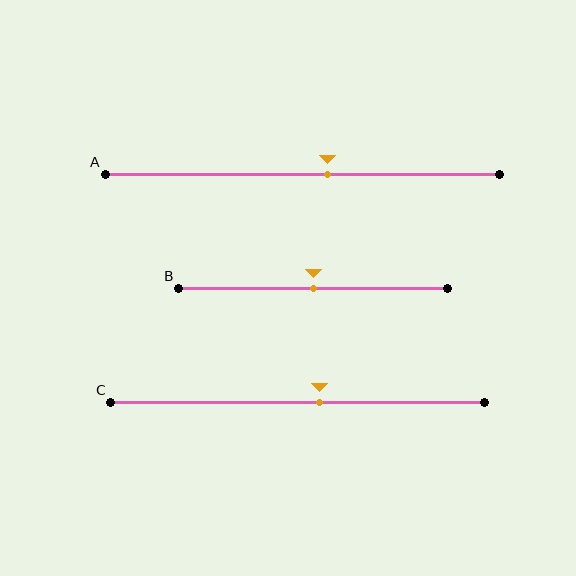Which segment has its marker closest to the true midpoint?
Segment B has its marker closest to the true midpoint.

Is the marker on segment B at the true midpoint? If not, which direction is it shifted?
Yes, the marker on segment B is at the true midpoint.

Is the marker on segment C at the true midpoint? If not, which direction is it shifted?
No, the marker on segment C is shifted to the right by about 6% of the segment length.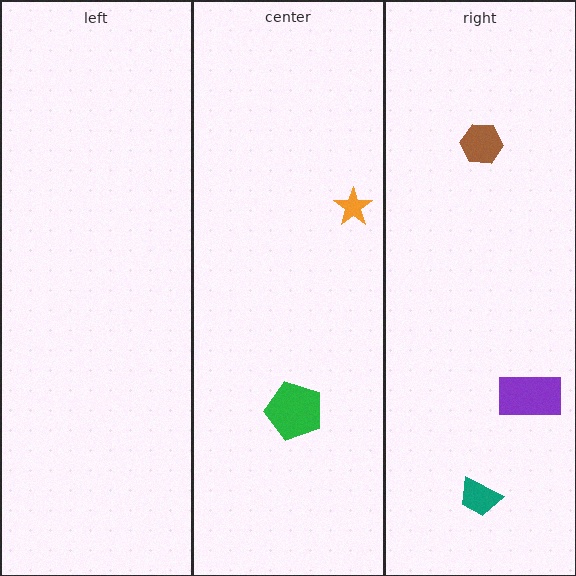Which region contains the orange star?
The center region.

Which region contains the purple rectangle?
The right region.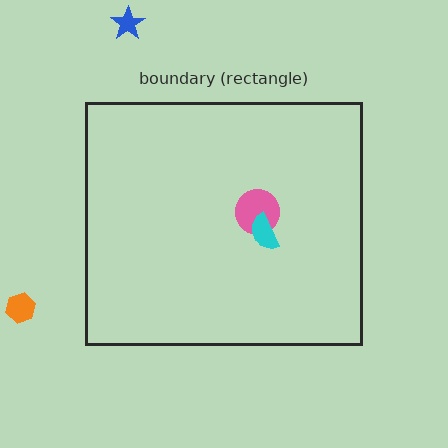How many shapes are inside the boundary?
2 inside, 2 outside.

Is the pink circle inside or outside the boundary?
Inside.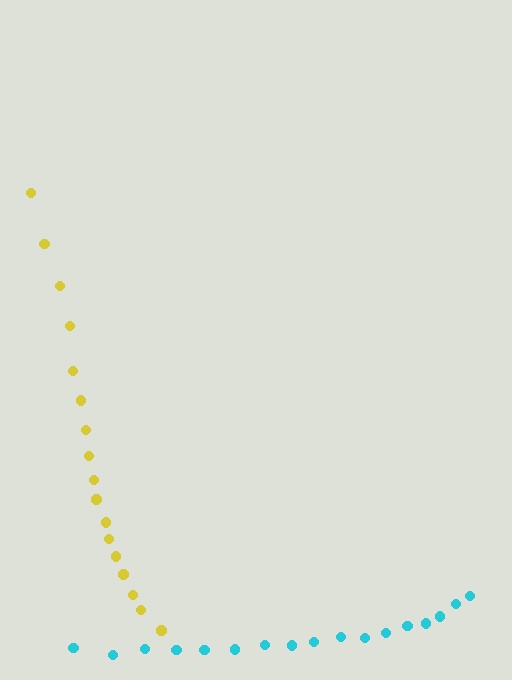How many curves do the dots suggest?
There are 2 distinct paths.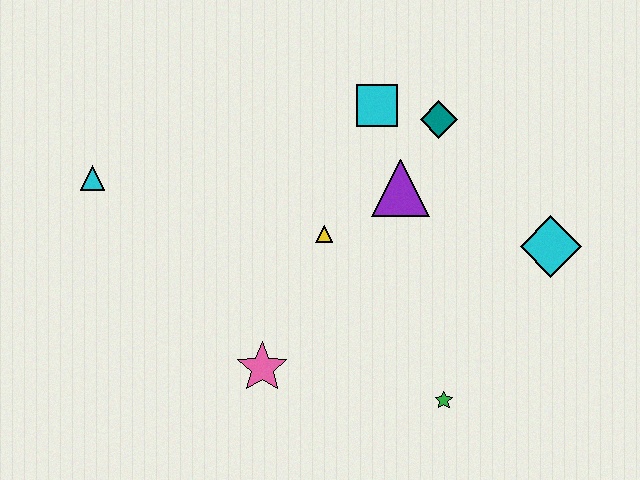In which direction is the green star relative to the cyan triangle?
The green star is to the right of the cyan triangle.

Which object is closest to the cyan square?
The teal diamond is closest to the cyan square.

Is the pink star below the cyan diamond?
Yes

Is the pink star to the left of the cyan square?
Yes